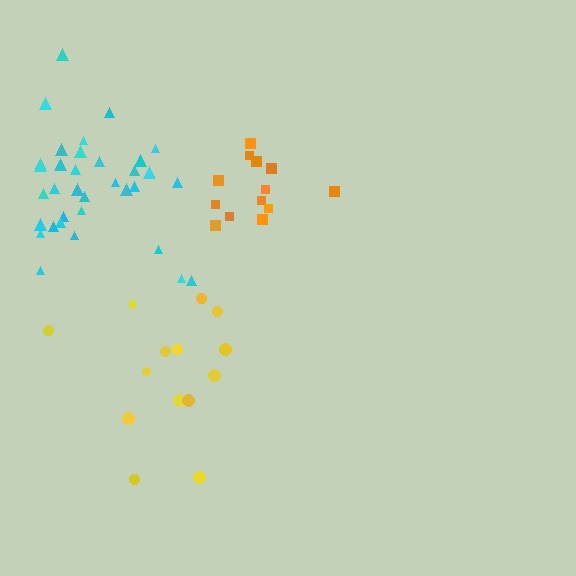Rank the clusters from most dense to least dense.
orange, cyan, yellow.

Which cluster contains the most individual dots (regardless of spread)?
Cyan (34).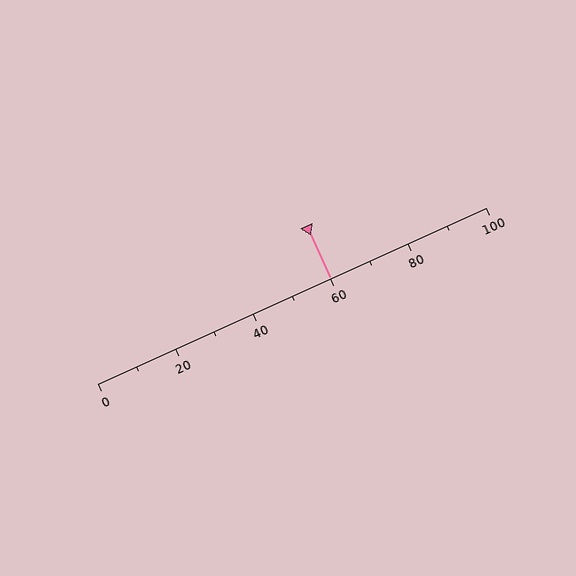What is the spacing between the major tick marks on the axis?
The major ticks are spaced 20 apart.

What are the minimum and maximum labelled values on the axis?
The axis runs from 0 to 100.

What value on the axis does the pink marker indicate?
The marker indicates approximately 60.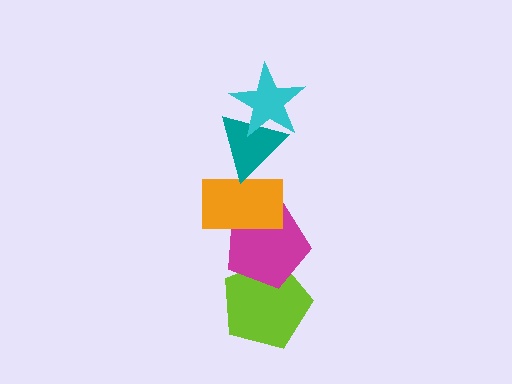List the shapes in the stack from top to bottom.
From top to bottom: the cyan star, the teal triangle, the orange rectangle, the magenta pentagon, the lime pentagon.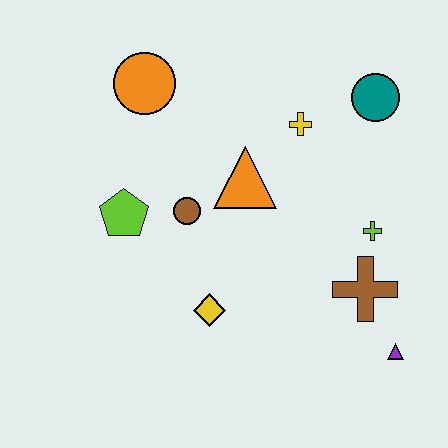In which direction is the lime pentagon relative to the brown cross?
The lime pentagon is to the left of the brown cross.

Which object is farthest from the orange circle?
The purple triangle is farthest from the orange circle.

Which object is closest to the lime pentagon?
The brown circle is closest to the lime pentagon.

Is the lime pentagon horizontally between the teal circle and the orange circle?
No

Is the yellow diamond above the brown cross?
No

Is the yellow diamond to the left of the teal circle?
Yes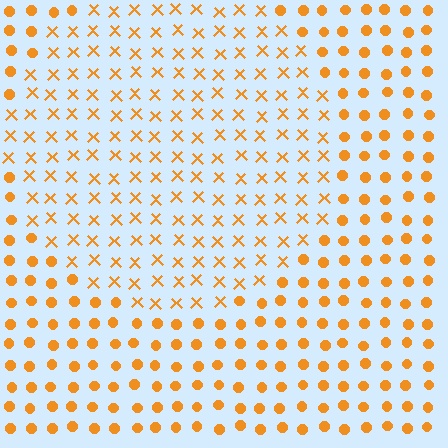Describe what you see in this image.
The image is filled with small orange elements arranged in a uniform grid. A circle-shaped region contains X marks, while the surrounding area contains circles. The boundary is defined purely by the change in element shape.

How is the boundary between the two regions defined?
The boundary is defined by a change in element shape: X marks inside vs. circles outside. All elements share the same color and spacing.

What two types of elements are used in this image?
The image uses X marks inside the circle region and circles outside it.